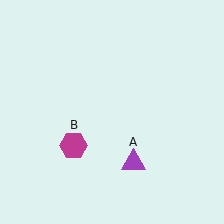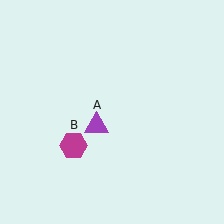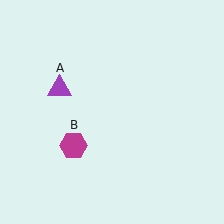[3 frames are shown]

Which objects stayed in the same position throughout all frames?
Magenta hexagon (object B) remained stationary.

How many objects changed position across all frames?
1 object changed position: purple triangle (object A).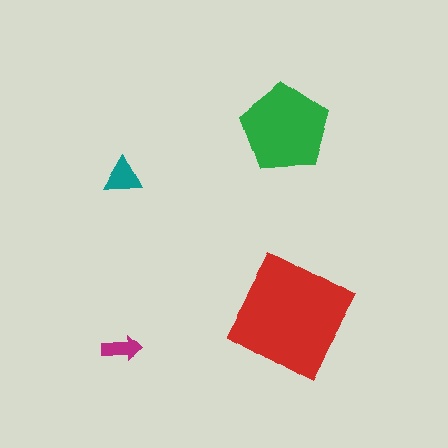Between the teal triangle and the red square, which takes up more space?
The red square.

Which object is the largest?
The red square.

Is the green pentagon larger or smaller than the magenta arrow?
Larger.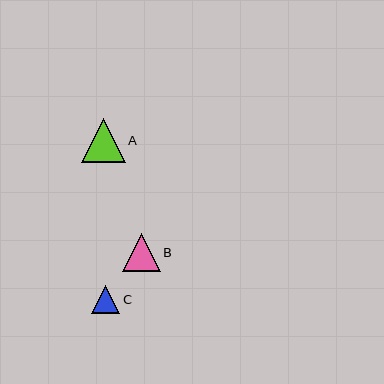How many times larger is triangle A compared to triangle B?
Triangle A is approximately 1.2 times the size of triangle B.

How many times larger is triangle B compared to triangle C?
Triangle B is approximately 1.3 times the size of triangle C.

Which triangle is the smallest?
Triangle C is the smallest with a size of approximately 28 pixels.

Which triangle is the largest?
Triangle A is the largest with a size of approximately 44 pixels.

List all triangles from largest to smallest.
From largest to smallest: A, B, C.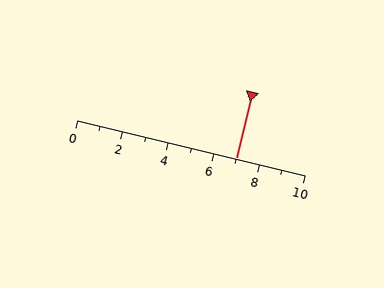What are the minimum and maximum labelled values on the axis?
The axis runs from 0 to 10.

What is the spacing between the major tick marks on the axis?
The major ticks are spaced 2 apart.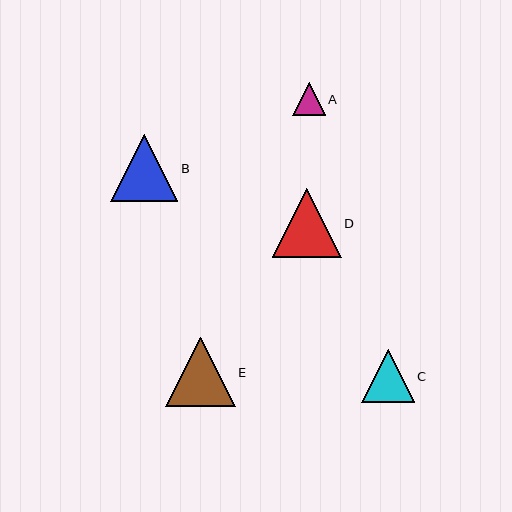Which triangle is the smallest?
Triangle A is the smallest with a size of approximately 33 pixels.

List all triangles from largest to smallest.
From largest to smallest: E, D, B, C, A.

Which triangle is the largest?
Triangle E is the largest with a size of approximately 69 pixels.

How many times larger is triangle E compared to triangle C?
Triangle E is approximately 1.3 times the size of triangle C.